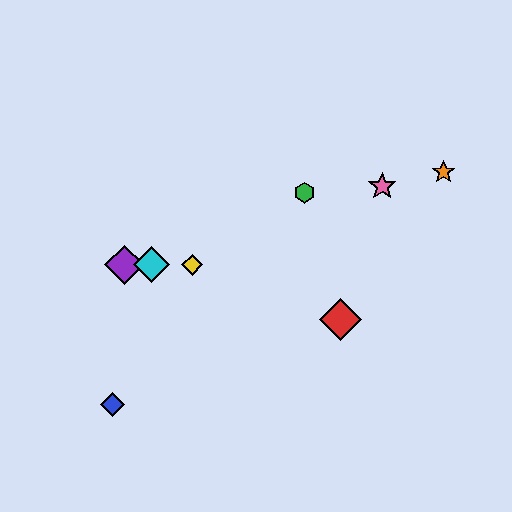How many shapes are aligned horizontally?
3 shapes (the yellow diamond, the purple diamond, the cyan diamond) are aligned horizontally.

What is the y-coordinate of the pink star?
The pink star is at y≈186.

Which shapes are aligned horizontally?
The yellow diamond, the purple diamond, the cyan diamond are aligned horizontally.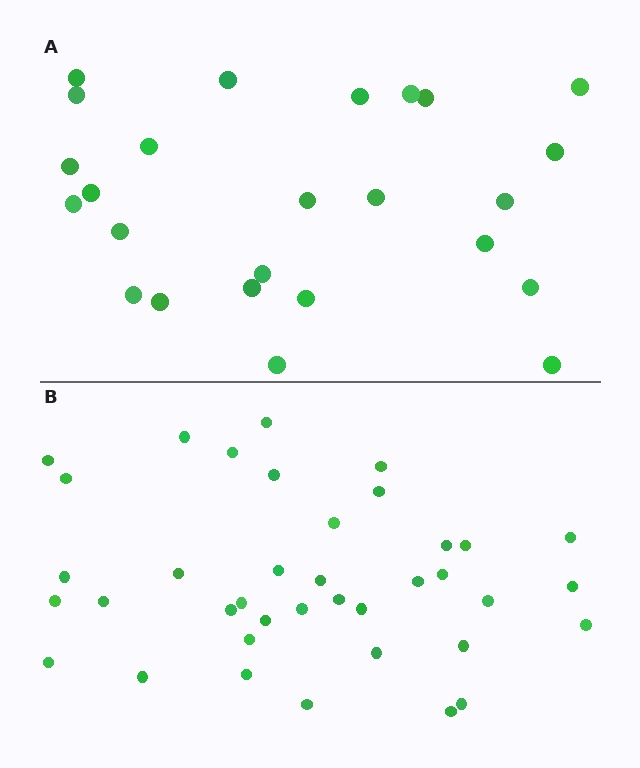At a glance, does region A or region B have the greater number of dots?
Region B (the bottom region) has more dots.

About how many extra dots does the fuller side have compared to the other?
Region B has approximately 15 more dots than region A.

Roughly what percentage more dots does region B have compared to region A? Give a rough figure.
About 50% more.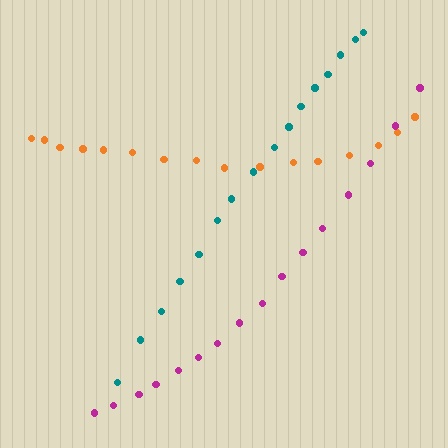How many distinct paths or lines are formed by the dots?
There are 3 distinct paths.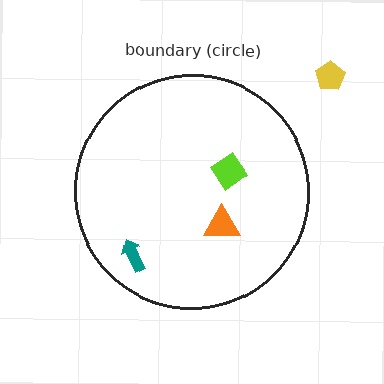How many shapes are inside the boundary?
3 inside, 1 outside.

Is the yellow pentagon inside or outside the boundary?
Outside.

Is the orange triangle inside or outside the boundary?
Inside.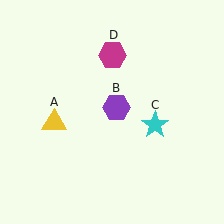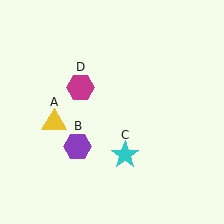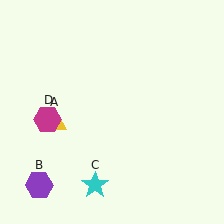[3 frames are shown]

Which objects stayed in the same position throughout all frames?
Yellow triangle (object A) remained stationary.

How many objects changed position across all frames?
3 objects changed position: purple hexagon (object B), cyan star (object C), magenta hexagon (object D).